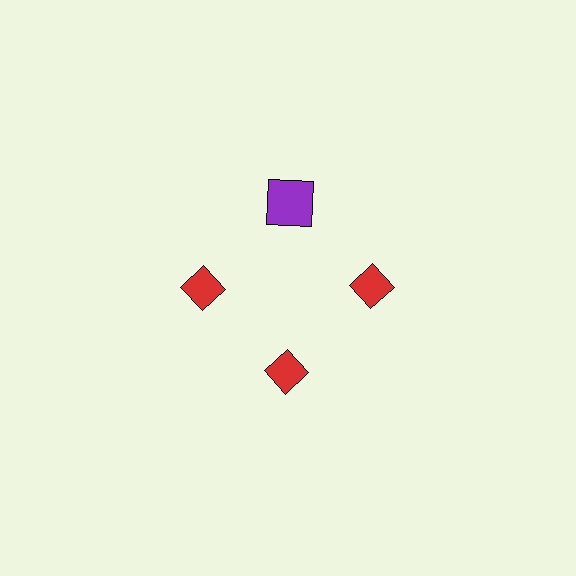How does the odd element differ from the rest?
It differs in both color (purple instead of red) and shape (square instead of diamond).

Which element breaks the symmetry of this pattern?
The purple square at roughly the 12 o'clock position breaks the symmetry. All other shapes are red diamonds.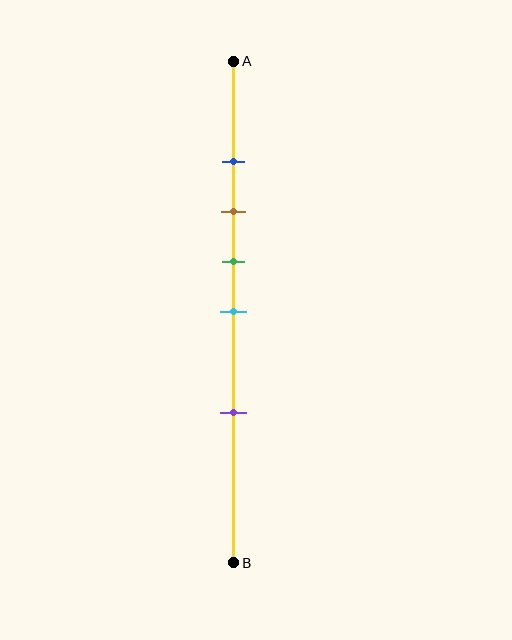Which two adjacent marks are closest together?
The blue and brown marks are the closest adjacent pair.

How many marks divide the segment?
There are 5 marks dividing the segment.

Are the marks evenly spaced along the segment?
No, the marks are not evenly spaced.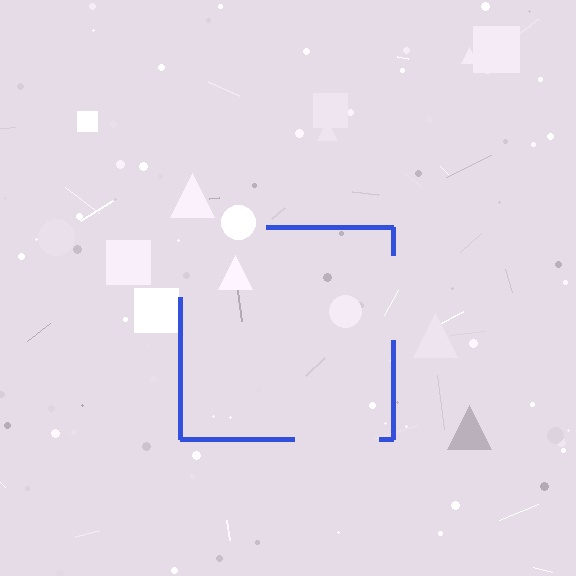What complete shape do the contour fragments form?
The contour fragments form a square.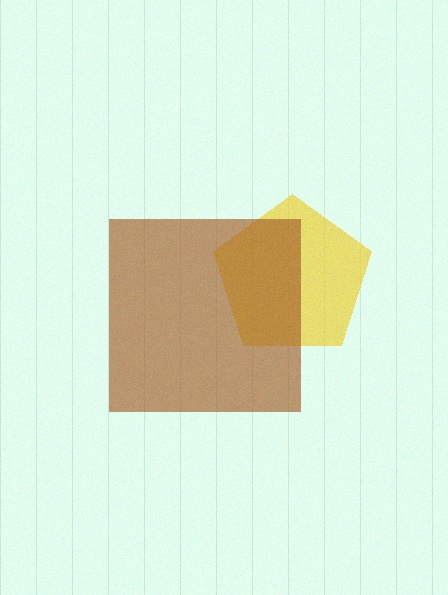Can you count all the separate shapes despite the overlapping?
Yes, there are 2 separate shapes.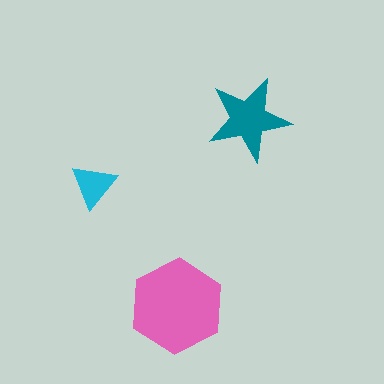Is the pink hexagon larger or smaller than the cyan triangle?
Larger.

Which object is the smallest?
The cyan triangle.